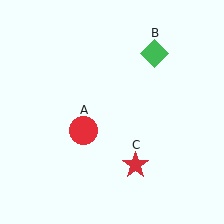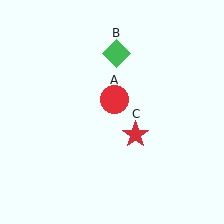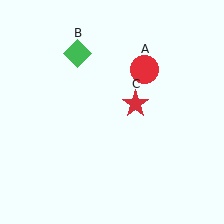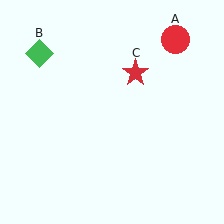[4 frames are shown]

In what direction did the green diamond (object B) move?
The green diamond (object B) moved left.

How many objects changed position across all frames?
3 objects changed position: red circle (object A), green diamond (object B), red star (object C).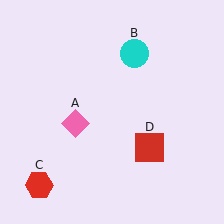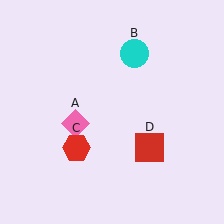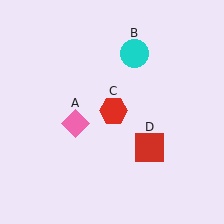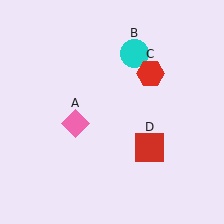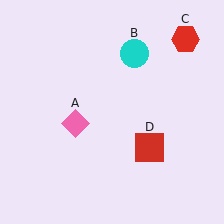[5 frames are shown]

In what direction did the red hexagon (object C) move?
The red hexagon (object C) moved up and to the right.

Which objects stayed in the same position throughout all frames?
Pink diamond (object A) and cyan circle (object B) and red square (object D) remained stationary.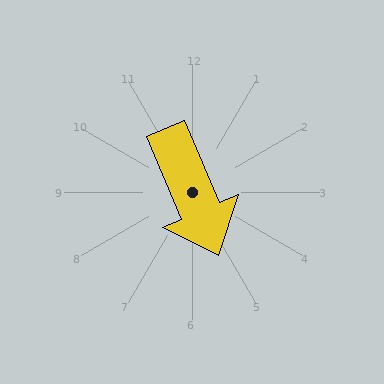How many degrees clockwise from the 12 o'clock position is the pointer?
Approximately 157 degrees.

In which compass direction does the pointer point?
Southeast.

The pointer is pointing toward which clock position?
Roughly 5 o'clock.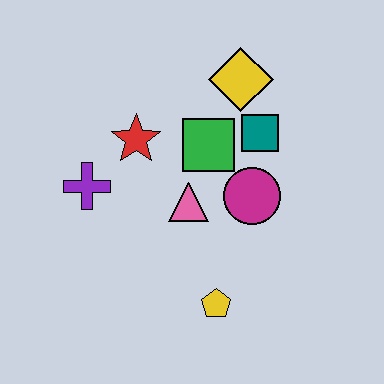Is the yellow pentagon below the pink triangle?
Yes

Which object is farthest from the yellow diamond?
The yellow pentagon is farthest from the yellow diamond.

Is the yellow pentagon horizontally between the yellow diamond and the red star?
Yes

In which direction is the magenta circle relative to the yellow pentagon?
The magenta circle is above the yellow pentagon.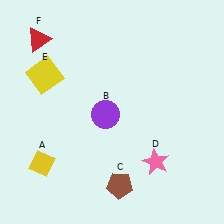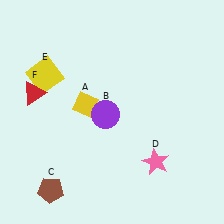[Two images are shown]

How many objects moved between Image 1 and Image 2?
3 objects moved between the two images.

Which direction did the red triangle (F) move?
The red triangle (F) moved down.